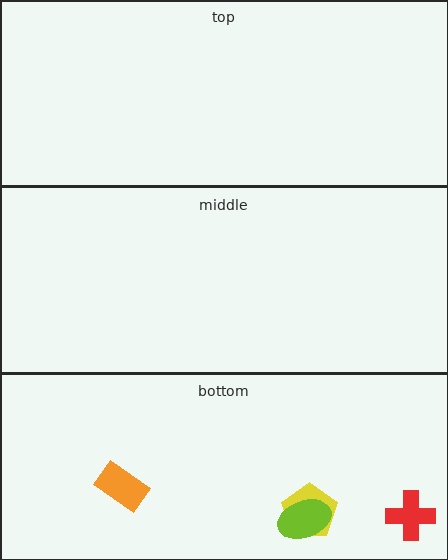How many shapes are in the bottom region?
4.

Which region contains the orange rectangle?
The bottom region.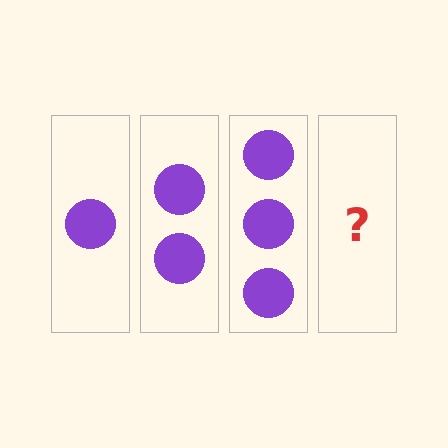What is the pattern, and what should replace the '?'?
The pattern is that each step adds one more circle. The '?' should be 4 circles.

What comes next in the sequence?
The next element should be 4 circles.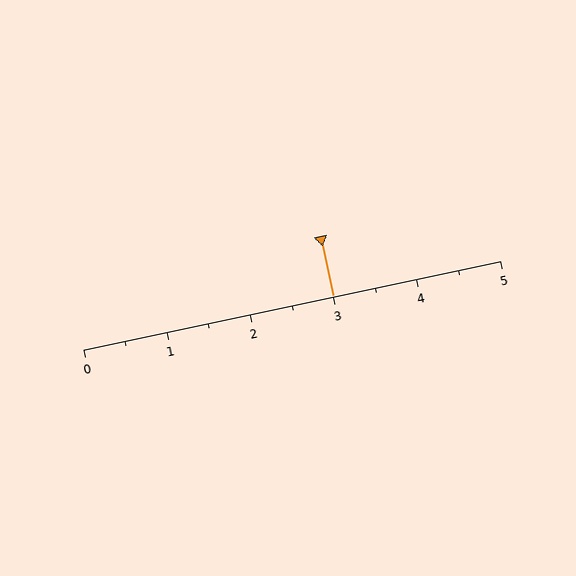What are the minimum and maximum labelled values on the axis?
The axis runs from 0 to 5.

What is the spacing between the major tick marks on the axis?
The major ticks are spaced 1 apart.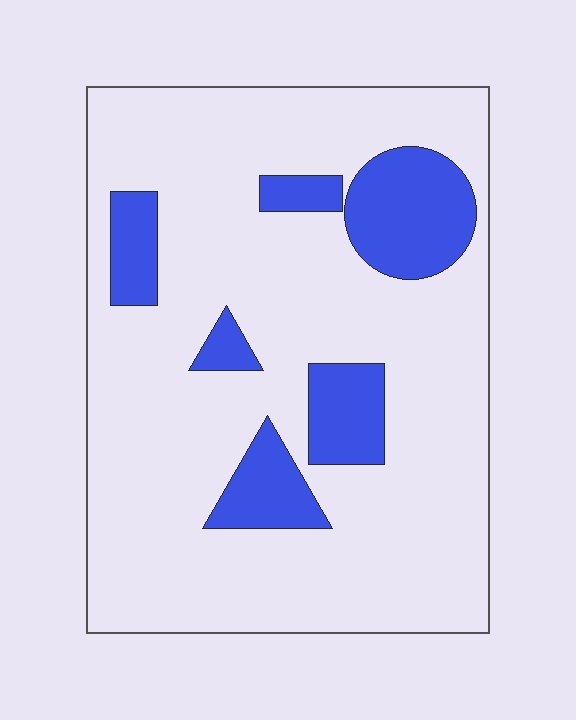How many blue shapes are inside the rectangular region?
6.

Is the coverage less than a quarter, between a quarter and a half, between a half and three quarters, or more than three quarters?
Less than a quarter.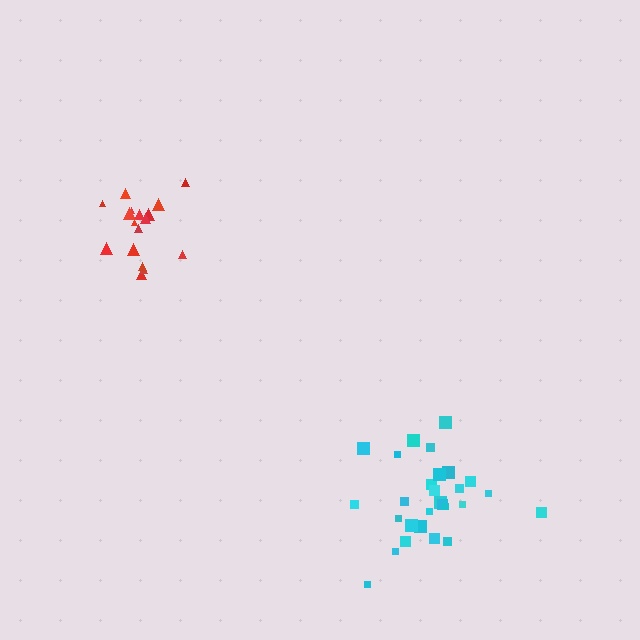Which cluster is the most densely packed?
Red.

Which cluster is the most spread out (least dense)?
Cyan.